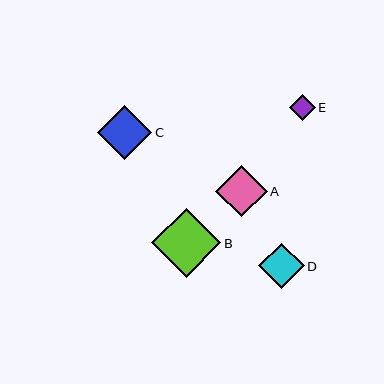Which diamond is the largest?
Diamond B is the largest with a size of approximately 69 pixels.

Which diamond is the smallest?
Diamond E is the smallest with a size of approximately 26 pixels.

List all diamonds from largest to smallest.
From largest to smallest: B, C, A, D, E.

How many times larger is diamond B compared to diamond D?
Diamond B is approximately 1.5 times the size of diamond D.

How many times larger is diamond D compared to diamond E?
Diamond D is approximately 1.8 times the size of diamond E.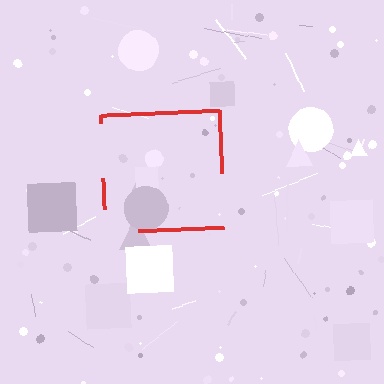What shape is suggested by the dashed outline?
The dashed outline suggests a square.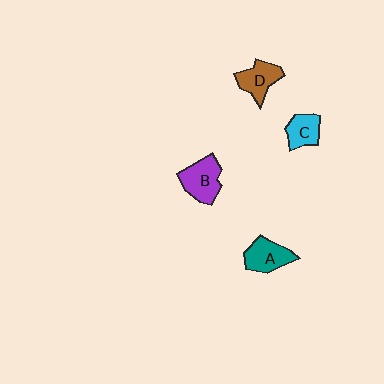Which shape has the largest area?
Shape B (purple).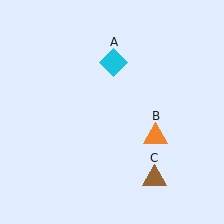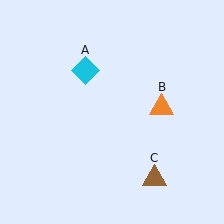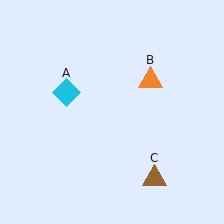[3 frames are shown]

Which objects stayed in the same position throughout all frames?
Brown triangle (object C) remained stationary.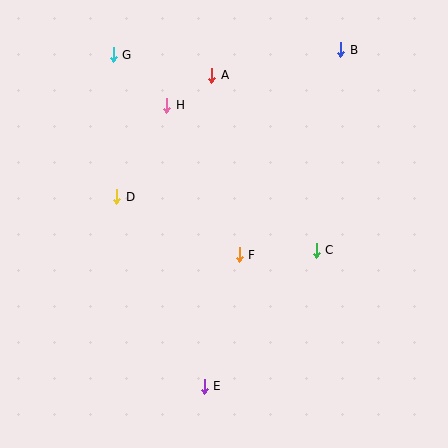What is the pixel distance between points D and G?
The distance between D and G is 142 pixels.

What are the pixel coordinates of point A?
Point A is at (212, 75).